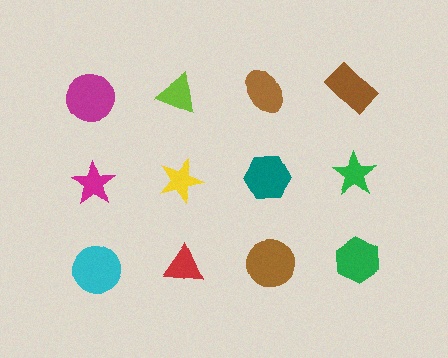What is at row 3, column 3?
A brown circle.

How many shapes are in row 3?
4 shapes.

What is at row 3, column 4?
A green hexagon.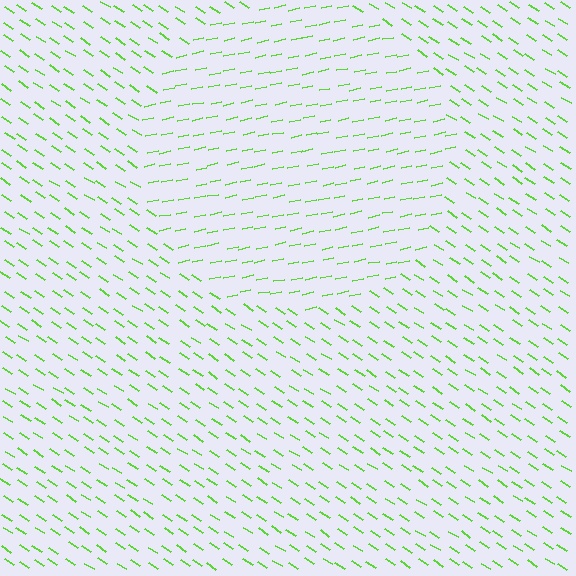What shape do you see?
I see a circle.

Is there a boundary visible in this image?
Yes, there is a texture boundary formed by a change in line orientation.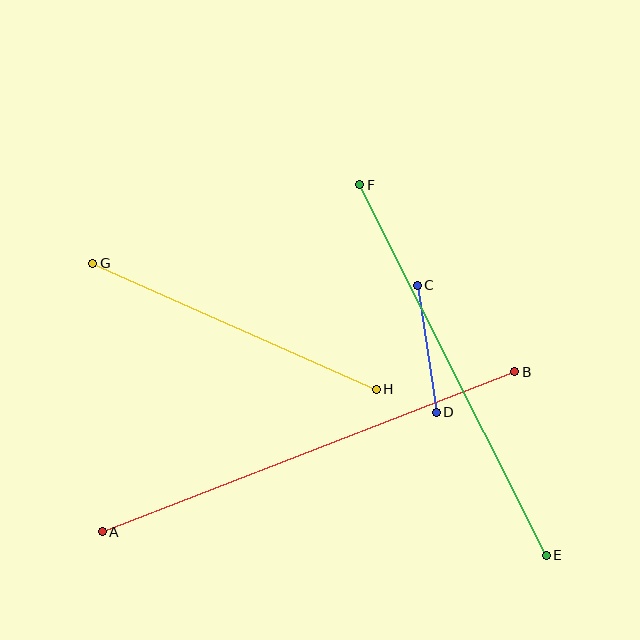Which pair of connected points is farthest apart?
Points A and B are farthest apart.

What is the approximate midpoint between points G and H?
The midpoint is at approximately (234, 326) pixels.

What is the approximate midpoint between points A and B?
The midpoint is at approximately (308, 452) pixels.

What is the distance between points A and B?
The distance is approximately 442 pixels.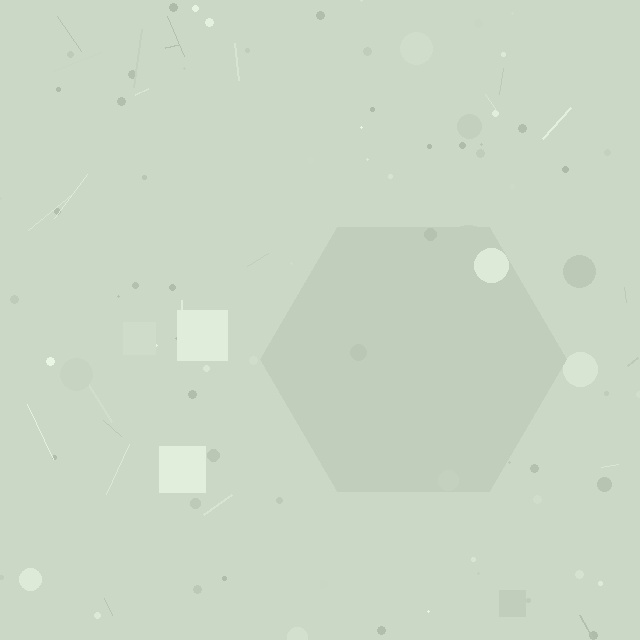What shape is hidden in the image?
A hexagon is hidden in the image.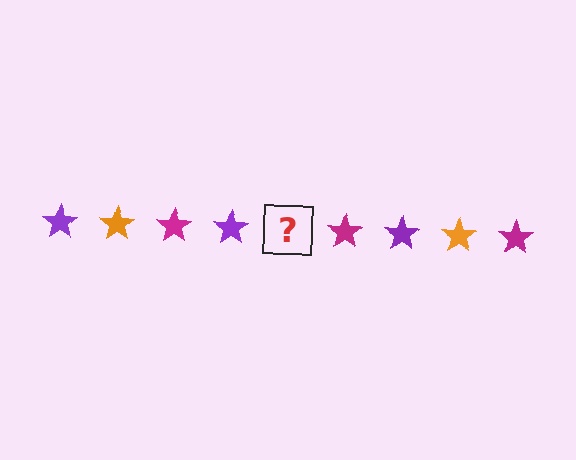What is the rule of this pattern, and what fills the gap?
The rule is that the pattern cycles through purple, orange, magenta stars. The gap should be filled with an orange star.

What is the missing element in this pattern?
The missing element is an orange star.